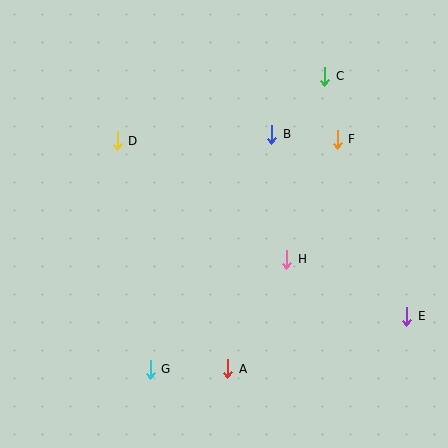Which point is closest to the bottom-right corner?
Point E is closest to the bottom-right corner.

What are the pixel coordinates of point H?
Point H is at (287, 259).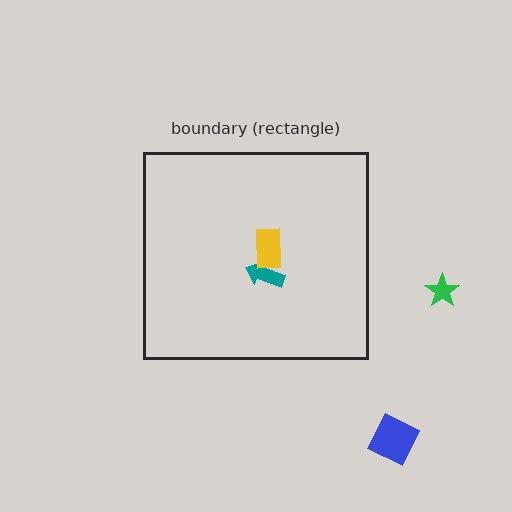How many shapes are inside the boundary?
2 inside, 2 outside.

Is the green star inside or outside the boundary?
Outside.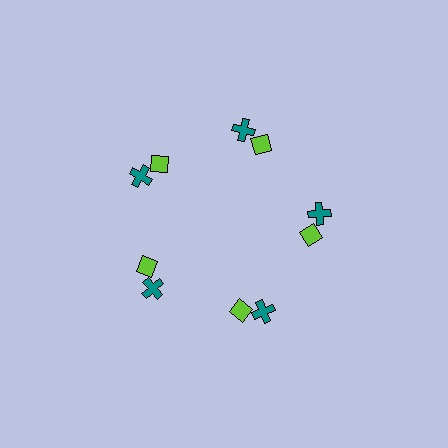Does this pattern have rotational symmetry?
Yes, this pattern has 5-fold rotational symmetry. It looks the same after rotating 72 degrees around the center.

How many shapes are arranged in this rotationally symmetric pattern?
There are 10 shapes, arranged in 5 groups of 2.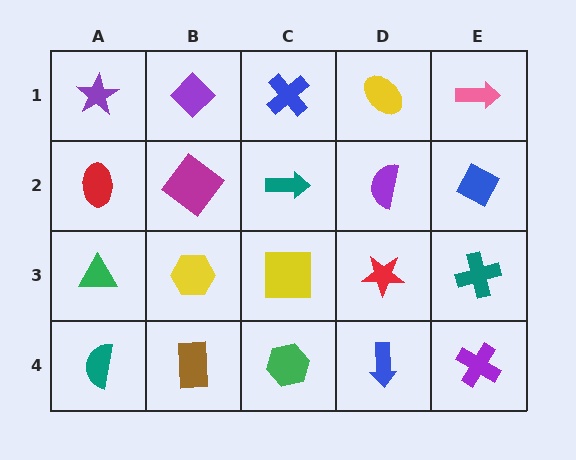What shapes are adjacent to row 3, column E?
A blue diamond (row 2, column E), a purple cross (row 4, column E), a red star (row 3, column D).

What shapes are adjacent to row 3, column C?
A teal arrow (row 2, column C), a green hexagon (row 4, column C), a yellow hexagon (row 3, column B), a red star (row 3, column D).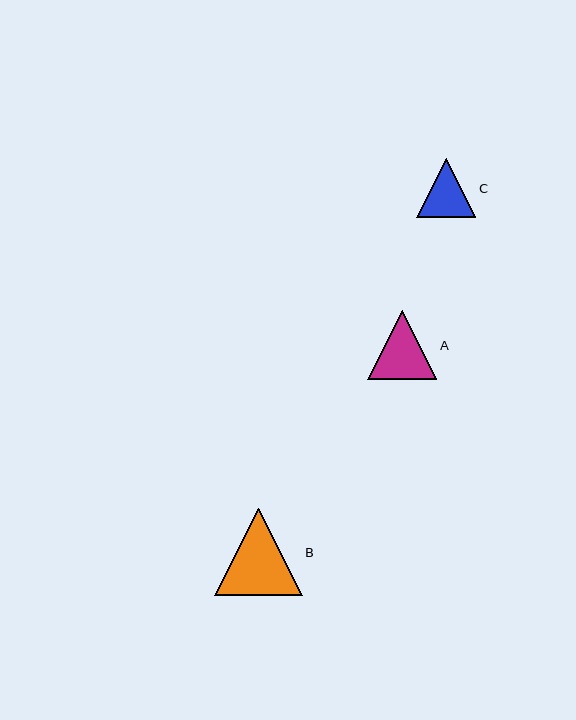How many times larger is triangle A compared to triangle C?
Triangle A is approximately 1.2 times the size of triangle C.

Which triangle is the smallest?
Triangle C is the smallest with a size of approximately 59 pixels.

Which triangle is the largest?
Triangle B is the largest with a size of approximately 87 pixels.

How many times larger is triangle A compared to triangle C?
Triangle A is approximately 1.2 times the size of triangle C.